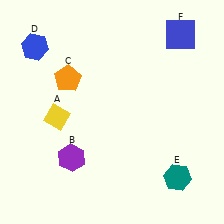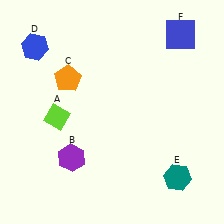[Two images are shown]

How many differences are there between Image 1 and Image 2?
There is 1 difference between the two images.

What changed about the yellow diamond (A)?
In Image 1, A is yellow. In Image 2, it changed to lime.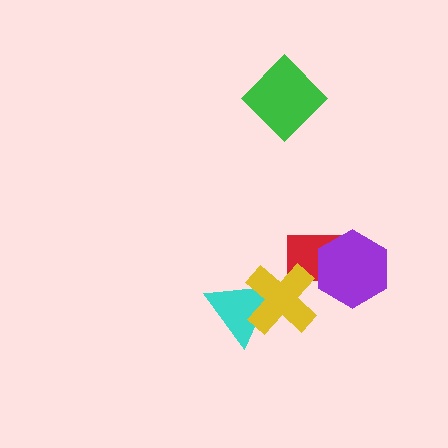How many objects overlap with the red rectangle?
2 objects overlap with the red rectangle.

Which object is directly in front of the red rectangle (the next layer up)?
The purple hexagon is directly in front of the red rectangle.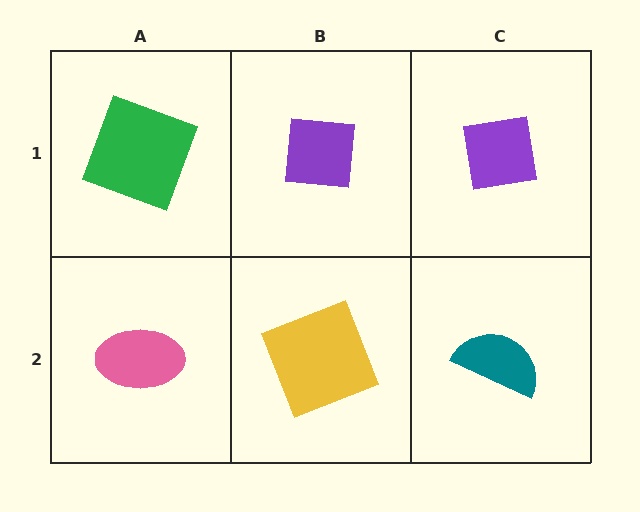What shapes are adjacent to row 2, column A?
A green square (row 1, column A), a yellow square (row 2, column B).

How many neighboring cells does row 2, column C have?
2.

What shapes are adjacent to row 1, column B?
A yellow square (row 2, column B), a green square (row 1, column A), a purple square (row 1, column C).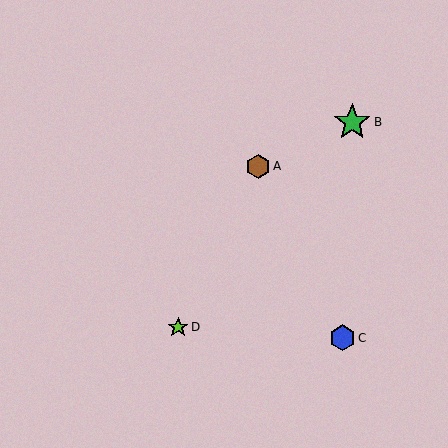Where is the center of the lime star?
The center of the lime star is at (178, 327).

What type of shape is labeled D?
Shape D is a lime star.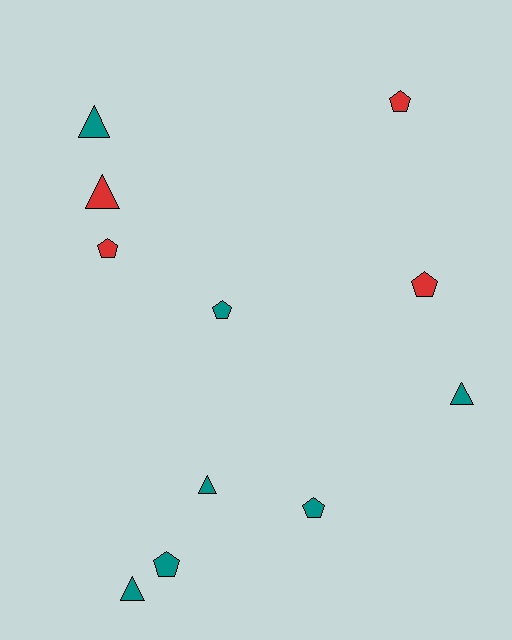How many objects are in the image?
There are 11 objects.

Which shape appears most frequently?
Pentagon, with 6 objects.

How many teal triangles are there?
There are 4 teal triangles.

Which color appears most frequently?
Teal, with 7 objects.